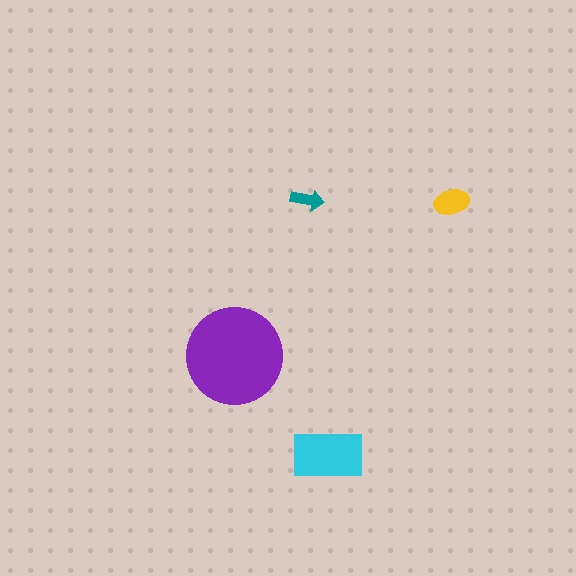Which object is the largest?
The purple circle.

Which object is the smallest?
The teal arrow.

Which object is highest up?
The teal arrow is topmost.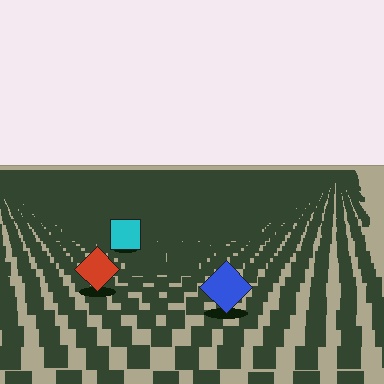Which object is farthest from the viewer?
The cyan square is farthest from the viewer. It appears smaller and the ground texture around it is denser.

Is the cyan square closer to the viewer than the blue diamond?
No. The blue diamond is closer — you can tell from the texture gradient: the ground texture is coarser near it.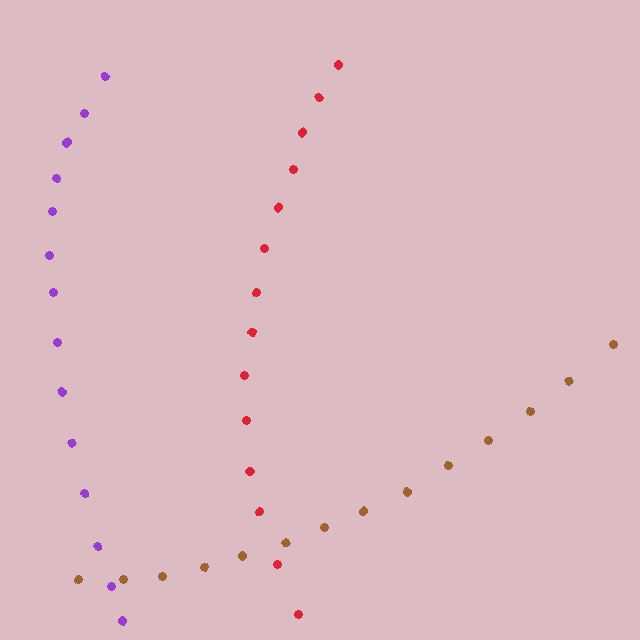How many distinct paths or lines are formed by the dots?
There are 3 distinct paths.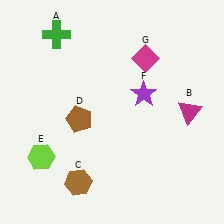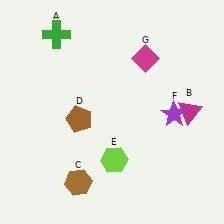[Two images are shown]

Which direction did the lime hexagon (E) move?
The lime hexagon (E) moved right.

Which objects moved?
The objects that moved are: the lime hexagon (E), the purple star (F).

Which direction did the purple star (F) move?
The purple star (F) moved right.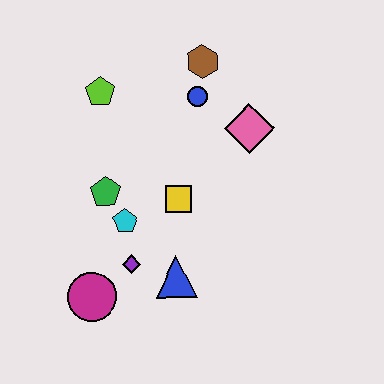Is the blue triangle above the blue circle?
No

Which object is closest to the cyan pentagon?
The green pentagon is closest to the cyan pentagon.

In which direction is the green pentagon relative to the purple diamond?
The green pentagon is above the purple diamond.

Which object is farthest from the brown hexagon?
The magenta circle is farthest from the brown hexagon.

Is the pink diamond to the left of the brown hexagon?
No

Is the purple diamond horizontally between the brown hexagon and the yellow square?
No